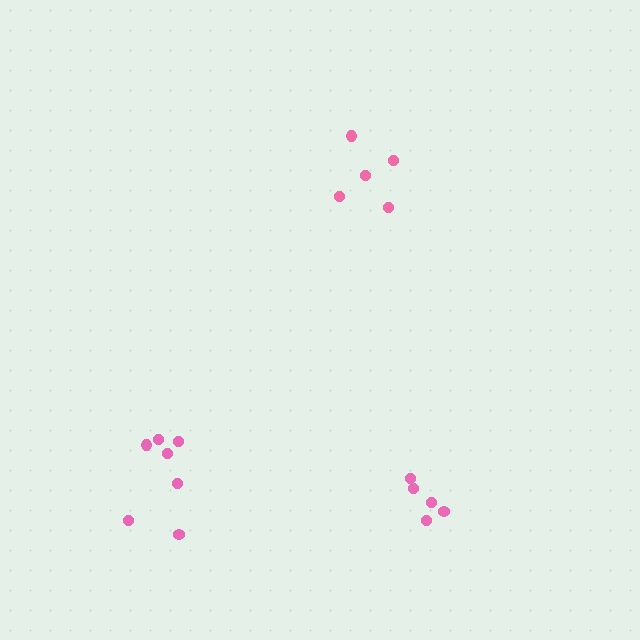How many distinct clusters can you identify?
There are 3 distinct clusters.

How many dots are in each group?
Group 1: 5 dots, Group 2: 5 dots, Group 3: 7 dots (17 total).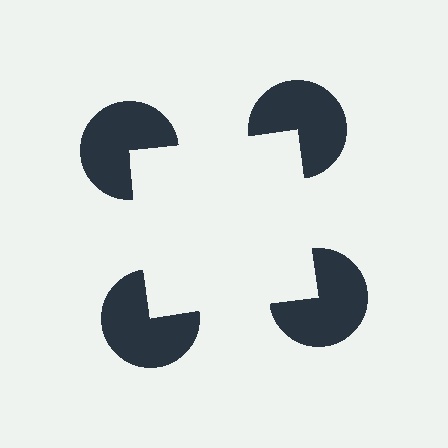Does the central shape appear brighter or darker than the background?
It typically appears slightly brighter than the background, even though no actual brightness change is drawn.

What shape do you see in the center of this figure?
An illusory square — its edges are inferred from the aligned wedge cuts in the pac-man discs, not physically drawn.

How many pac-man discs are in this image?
There are 4 — one at each vertex of the illusory square.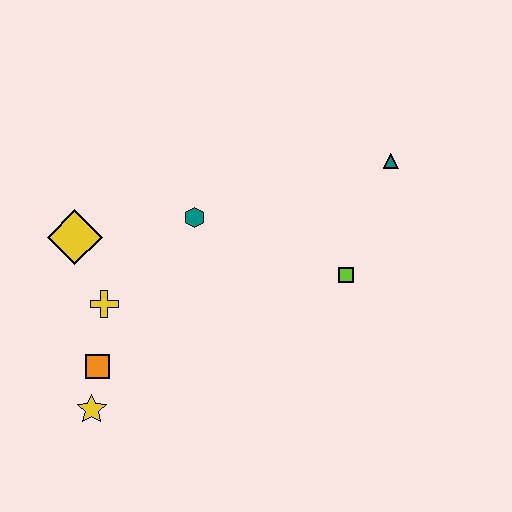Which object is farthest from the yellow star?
The teal triangle is farthest from the yellow star.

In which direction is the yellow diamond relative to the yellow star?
The yellow diamond is above the yellow star.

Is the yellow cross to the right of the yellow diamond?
Yes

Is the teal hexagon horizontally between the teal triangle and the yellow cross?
Yes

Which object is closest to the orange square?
The yellow star is closest to the orange square.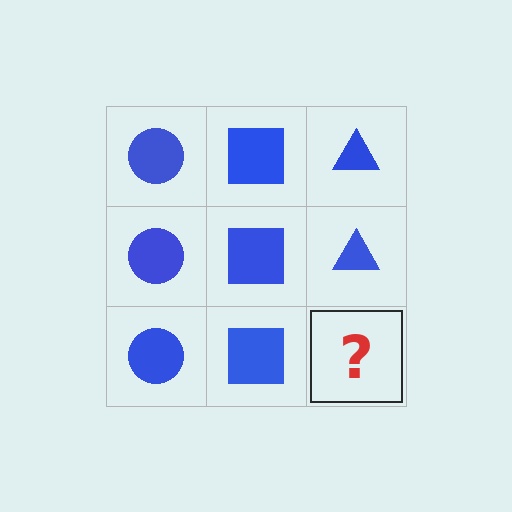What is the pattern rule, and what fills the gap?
The rule is that each column has a consistent shape. The gap should be filled with a blue triangle.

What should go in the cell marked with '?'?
The missing cell should contain a blue triangle.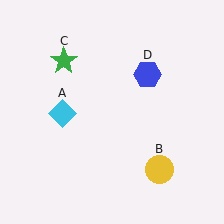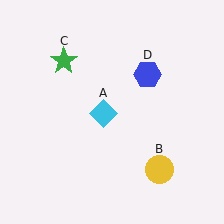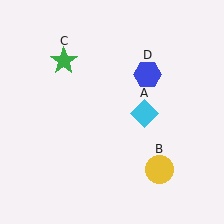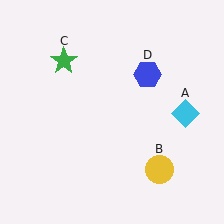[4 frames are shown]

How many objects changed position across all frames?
1 object changed position: cyan diamond (object A).